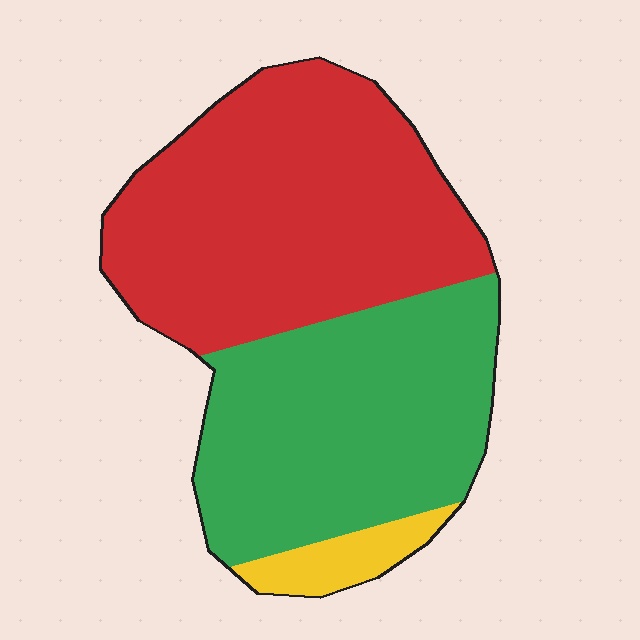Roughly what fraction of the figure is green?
Green takes up between a quarter and a half of the figure.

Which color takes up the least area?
Yellow, at roughly 5%.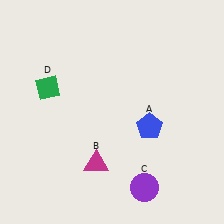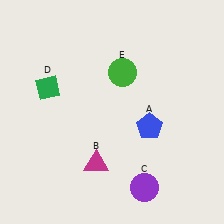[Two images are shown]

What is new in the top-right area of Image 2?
A green circle (E) was added in the top-right area of Image 2.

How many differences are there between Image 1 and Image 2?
There is 1 difference between the two images.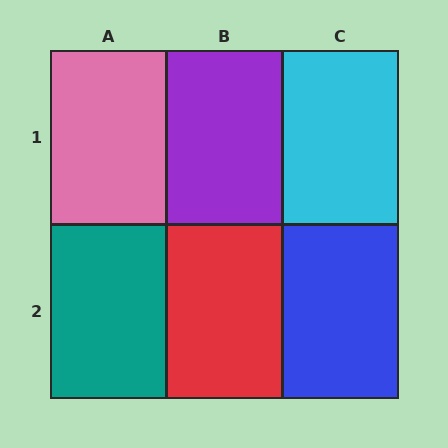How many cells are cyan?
1 cell is cyan.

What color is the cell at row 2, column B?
Red.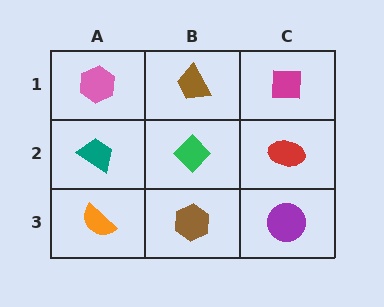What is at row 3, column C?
A purple circle.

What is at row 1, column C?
A magenta square.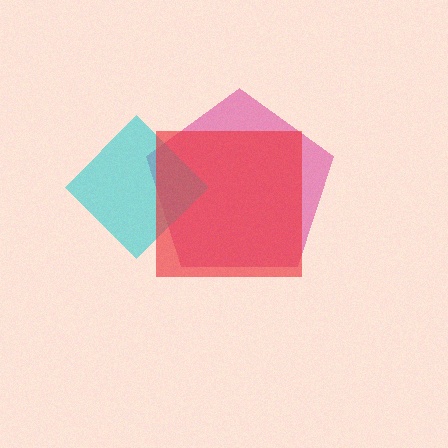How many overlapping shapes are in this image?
There are 3 overlapping shapes in the image.